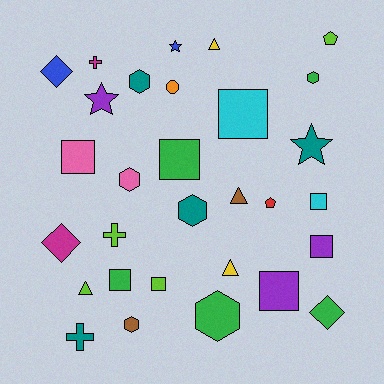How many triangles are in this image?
There are 4 triangles.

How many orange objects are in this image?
There is 1 orange object.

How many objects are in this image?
There are 30 objects.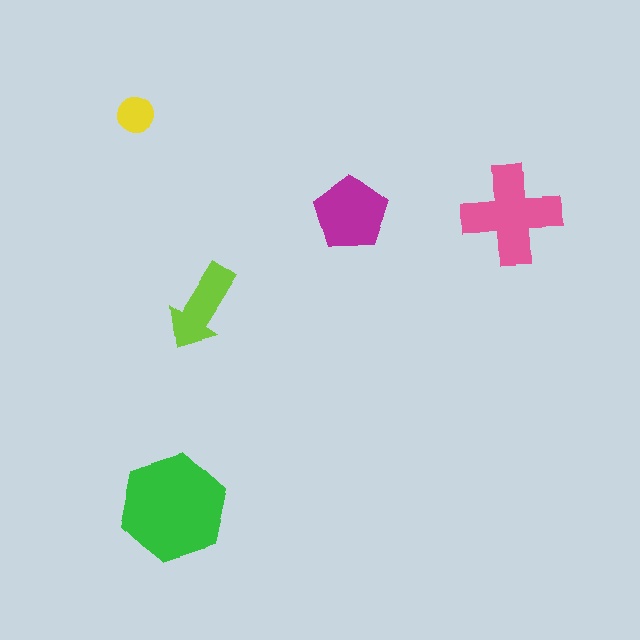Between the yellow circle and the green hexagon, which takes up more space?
The green hexagon.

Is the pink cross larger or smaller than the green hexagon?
Smaller.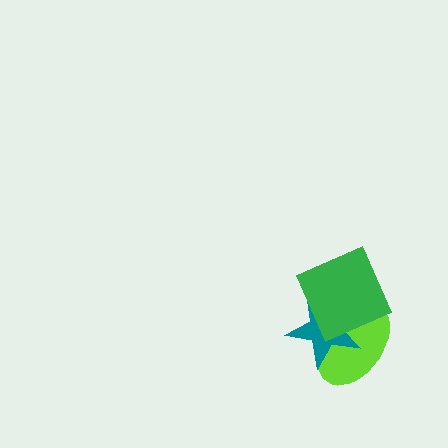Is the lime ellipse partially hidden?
Yes, it is partially covered by another shape.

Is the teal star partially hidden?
Yes, it is partially covered by another shape.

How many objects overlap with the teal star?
2 objects overlap with the teal star.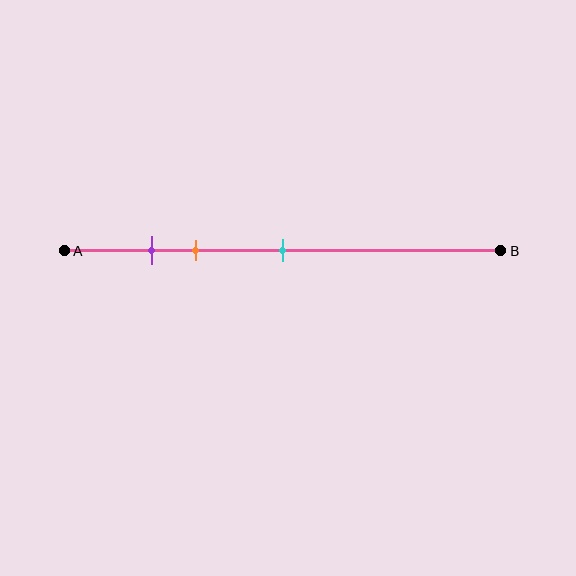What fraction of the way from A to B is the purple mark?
The purple mark is approximately 20% (0.2) of the way from A to B.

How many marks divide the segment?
There are 3 marks dividing the segment.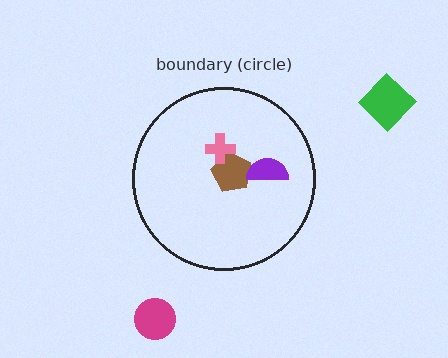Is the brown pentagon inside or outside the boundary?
Inside.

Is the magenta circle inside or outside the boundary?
Outside.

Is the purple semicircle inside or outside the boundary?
Inside.